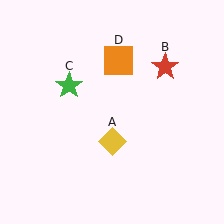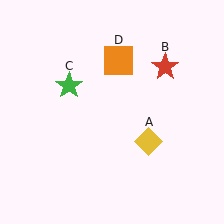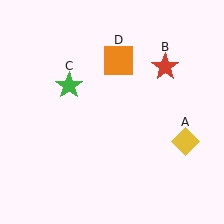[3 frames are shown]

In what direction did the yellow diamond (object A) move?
The yellow diamond (object A) moved right.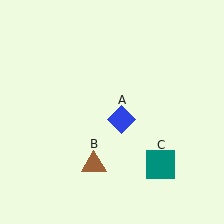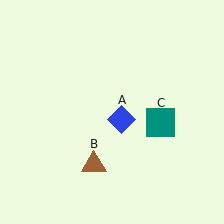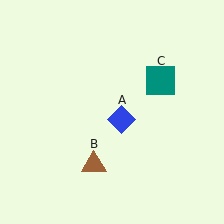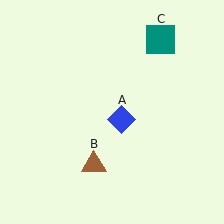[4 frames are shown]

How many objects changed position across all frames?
1 object changed position: teal square (object C).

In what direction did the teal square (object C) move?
The teal square (object C) moved up.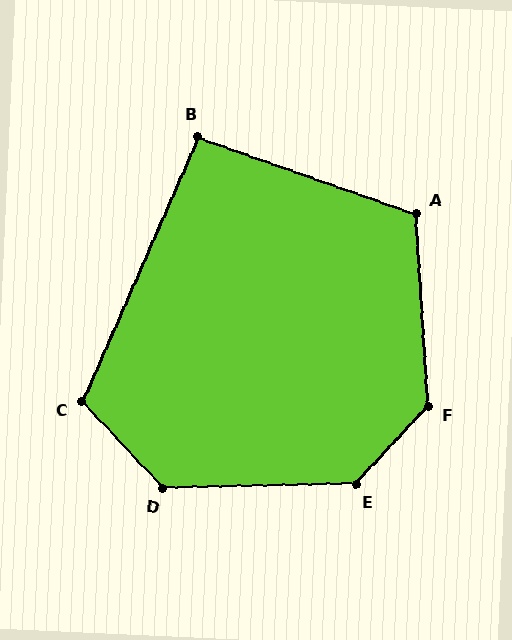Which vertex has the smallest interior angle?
B, at approximately 94 degrees.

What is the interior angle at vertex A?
Approximately 113 degrees (obtuse).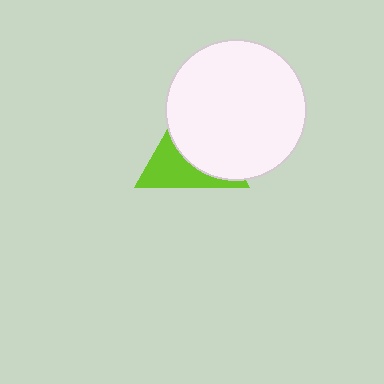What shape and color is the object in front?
The object in front is a white circle.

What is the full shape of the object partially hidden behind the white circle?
The partially hidden object is a lime triangle.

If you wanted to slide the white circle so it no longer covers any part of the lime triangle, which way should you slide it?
Slide it toward the upper-right — that is the most direct way to separate the two shapes.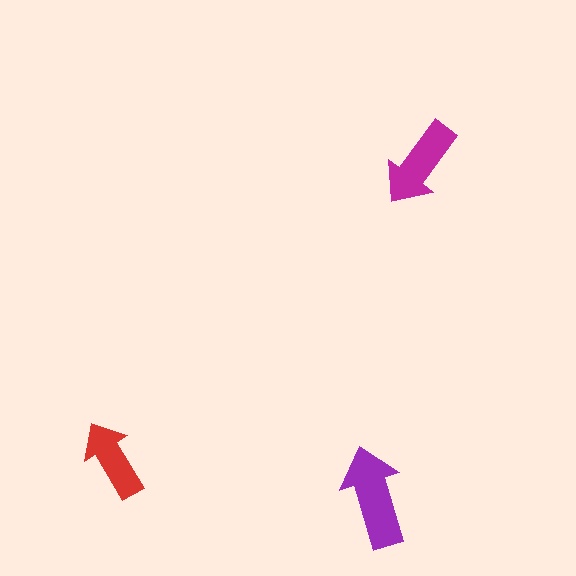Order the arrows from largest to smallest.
the purple one, the magenta one, the red one.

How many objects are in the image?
There are 3 objects in the image.